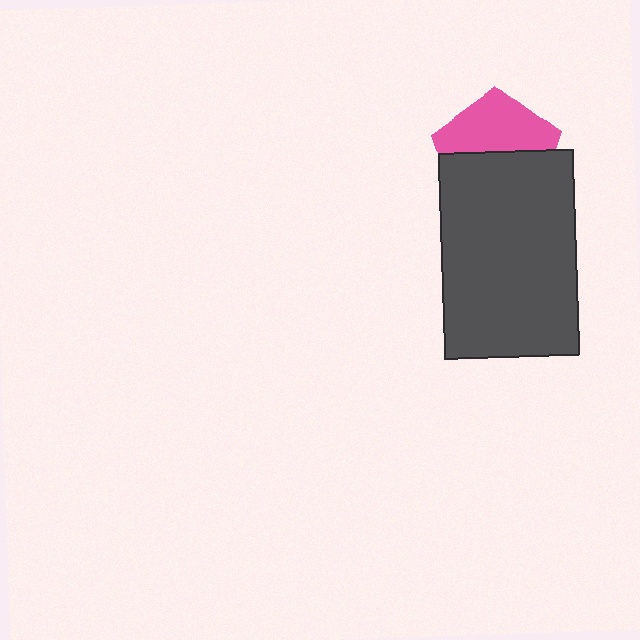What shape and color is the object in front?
The object in front is a dark gray rectangle.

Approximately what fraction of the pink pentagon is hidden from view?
Roughly 53% of the pink pentagon is hidden behind the dark gray rectangle.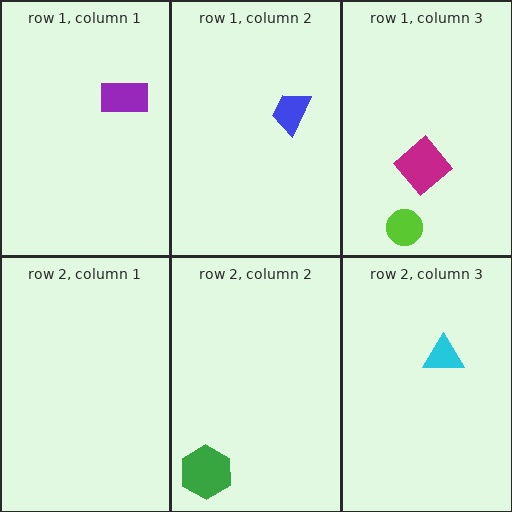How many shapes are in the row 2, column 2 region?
1.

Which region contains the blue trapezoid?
The row 1, column 2 region.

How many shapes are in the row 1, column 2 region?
1.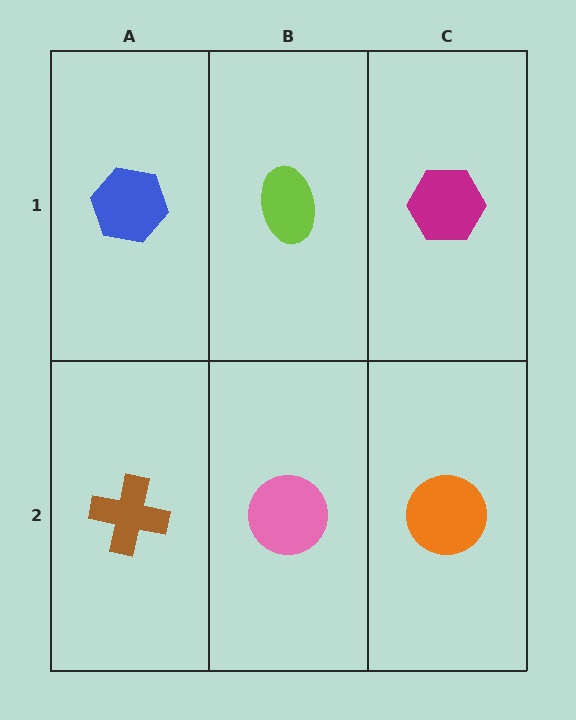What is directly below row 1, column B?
A pink circle.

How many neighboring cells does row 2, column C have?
2.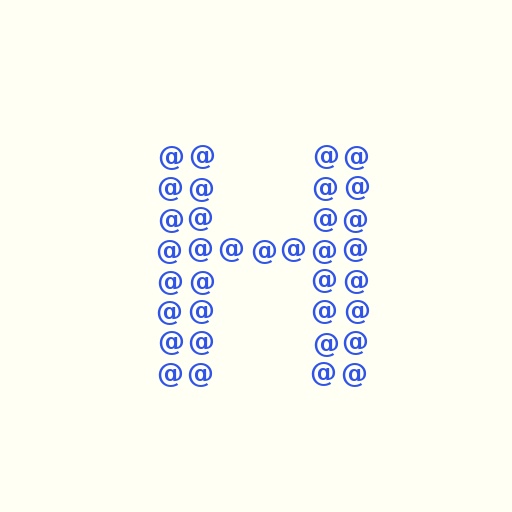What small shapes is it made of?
It is made of small at signs.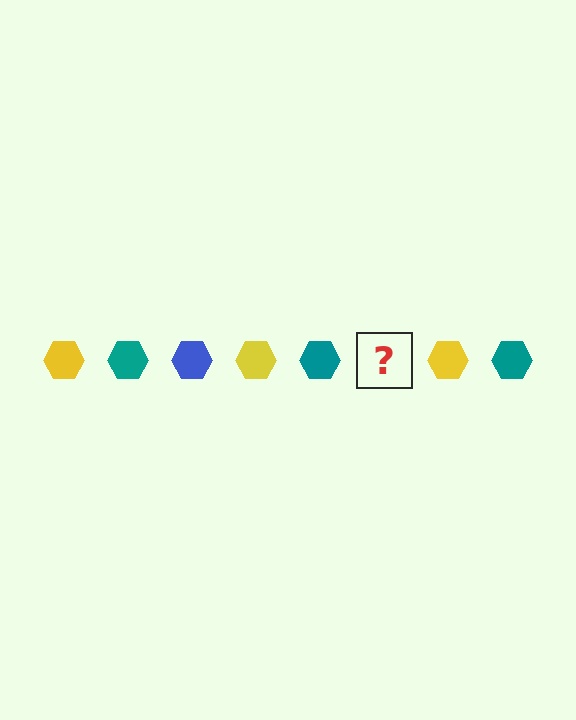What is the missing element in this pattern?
The missing element is a blue hexagon.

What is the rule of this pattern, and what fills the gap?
The rule is that the pattern cycles through yellow, teal, blue hexagons. The gap should be filled with a blue hexagon.